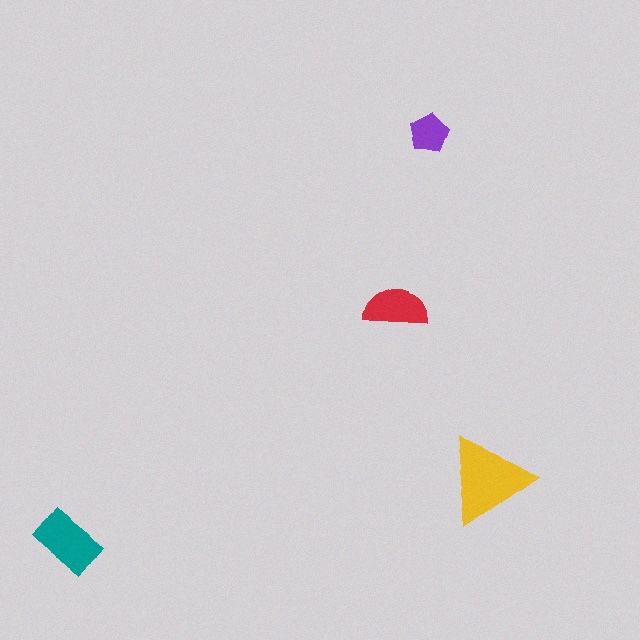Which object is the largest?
The yellow triangle.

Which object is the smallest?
The purple pentagon.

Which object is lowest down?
The teal rectangle is bottommost.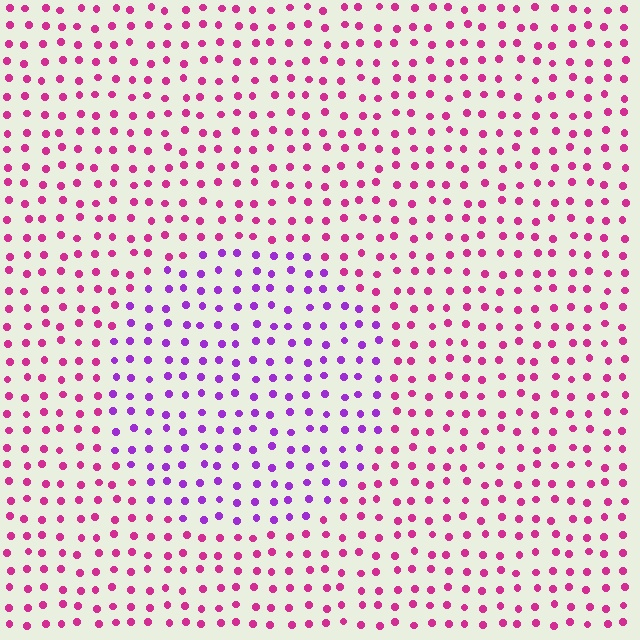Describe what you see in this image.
The image is filled with small magenta elements in a uniform arrangement. A circle-shaped region is visible where the elements are tinted to a slightly different hue, forming a subtle color boundary.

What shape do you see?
I see a circle.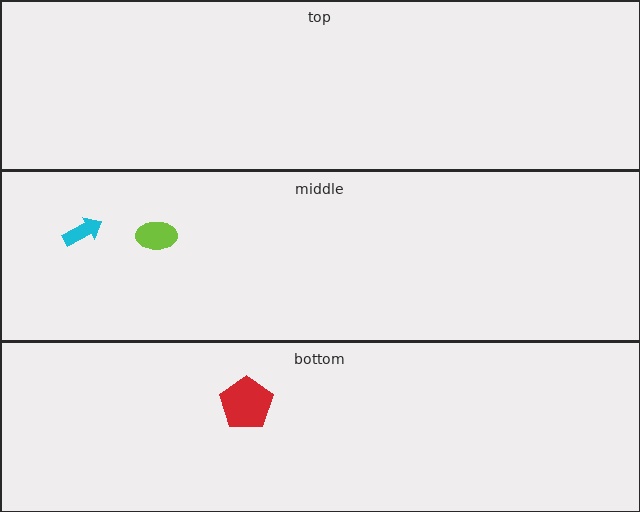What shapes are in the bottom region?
The red pentagon.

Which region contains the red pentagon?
The bottom region.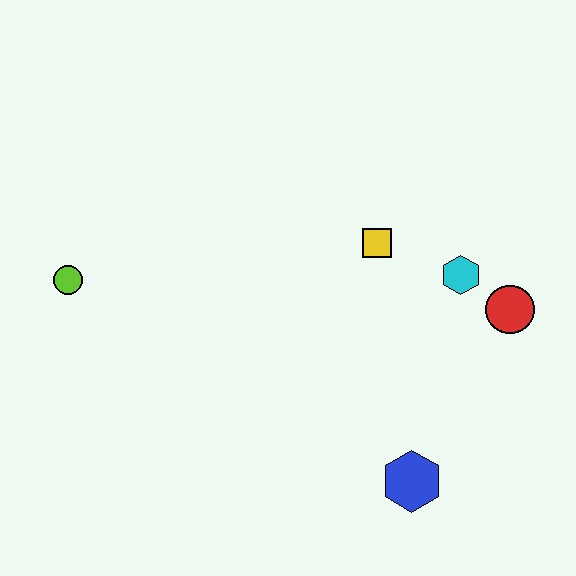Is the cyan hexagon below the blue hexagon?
No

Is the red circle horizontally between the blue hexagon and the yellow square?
No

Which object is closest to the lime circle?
The yellow square is closest to the lime circle.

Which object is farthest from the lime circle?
The red circle is farthest from the lime circle.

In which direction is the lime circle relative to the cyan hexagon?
The lime circle is to the left of the cyan hexagon.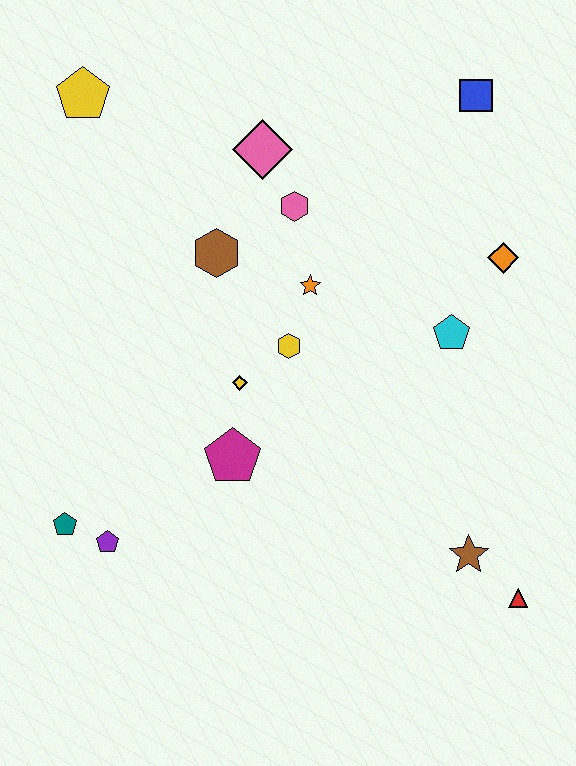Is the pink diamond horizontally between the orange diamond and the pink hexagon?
No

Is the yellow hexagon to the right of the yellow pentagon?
Yes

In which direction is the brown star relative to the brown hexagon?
The brown star is below the brown hexagon.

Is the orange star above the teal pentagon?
Yes